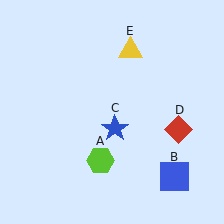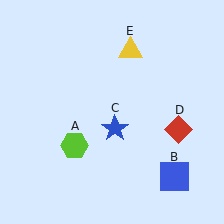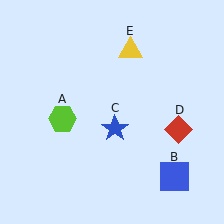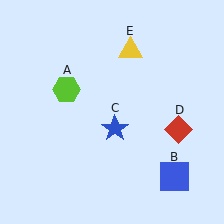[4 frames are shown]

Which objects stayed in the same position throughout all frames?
Blue square (object B) and blue star (object C) and red diamond (object D) and yellow triangle (object E) remained stationary.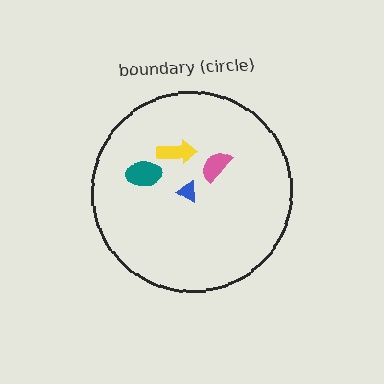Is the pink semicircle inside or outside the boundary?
Inside.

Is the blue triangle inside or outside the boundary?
Inside.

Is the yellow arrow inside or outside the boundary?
Inside.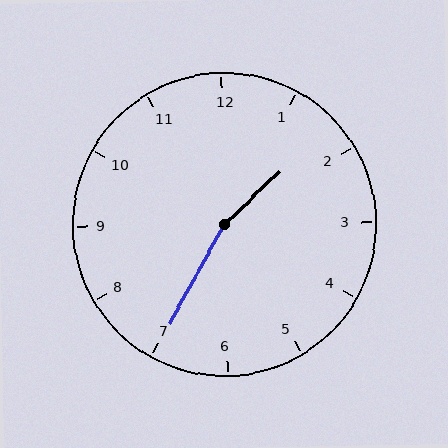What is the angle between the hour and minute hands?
Approximately 162 degrees.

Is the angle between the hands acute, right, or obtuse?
It is obtuse.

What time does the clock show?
1:35.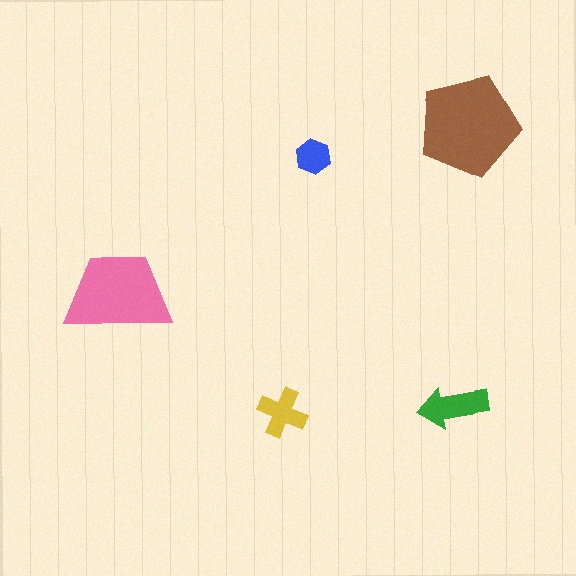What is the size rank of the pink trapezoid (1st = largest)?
2nd.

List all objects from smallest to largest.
The blue hexagon, the yellow cross, the green arrow, the pink trapezoid, the brown pentagon.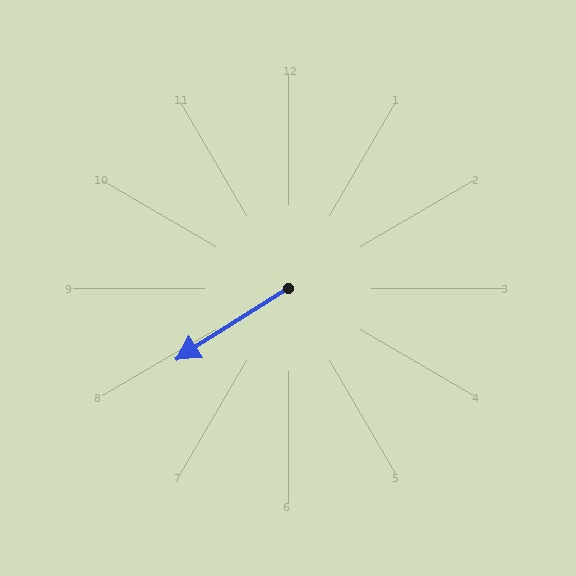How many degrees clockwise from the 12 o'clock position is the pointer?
Approximately 238 degrees.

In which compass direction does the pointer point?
Southwest.